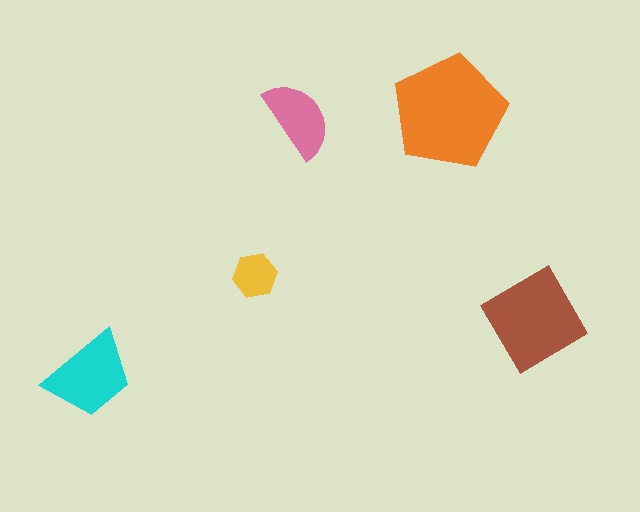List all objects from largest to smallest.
The orange pentagon, the brown diamond, the cyan trapezoid, the pink semicircle, the yellow hexagon.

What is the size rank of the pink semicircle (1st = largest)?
4th.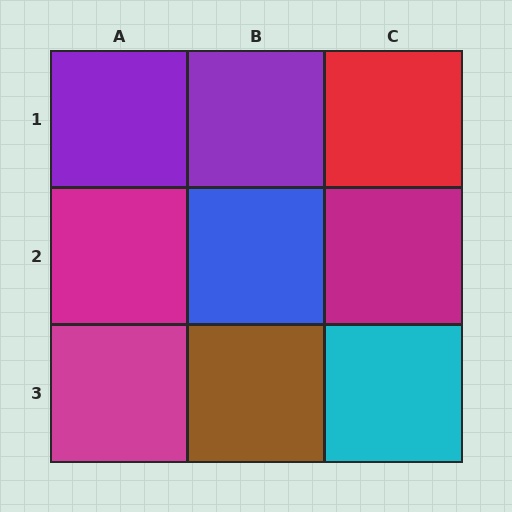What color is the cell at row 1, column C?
Red.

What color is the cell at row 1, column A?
Purple.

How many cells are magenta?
3 cells are magenta.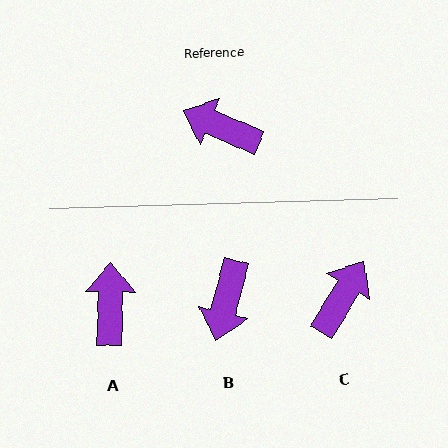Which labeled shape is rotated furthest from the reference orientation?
B, about 99 degrees away.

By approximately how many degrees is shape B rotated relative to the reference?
Approximately 99 degrees counter-clockwise.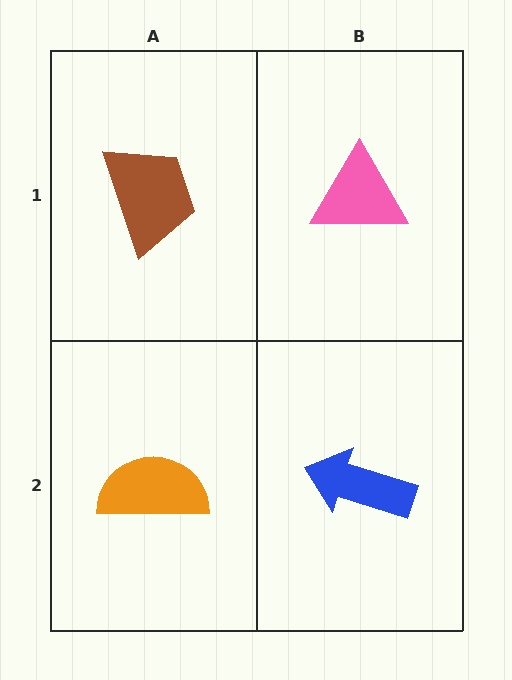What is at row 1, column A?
A brown trapezoid.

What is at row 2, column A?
An orange semicircle.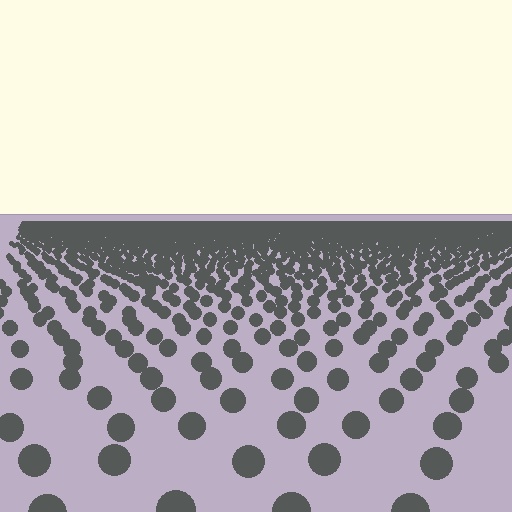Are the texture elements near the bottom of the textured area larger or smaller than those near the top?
Larger. Near the bottom, elements are closer to the viewer and appear at a bigger on-screen size.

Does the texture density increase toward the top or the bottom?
Density increases toward the top.